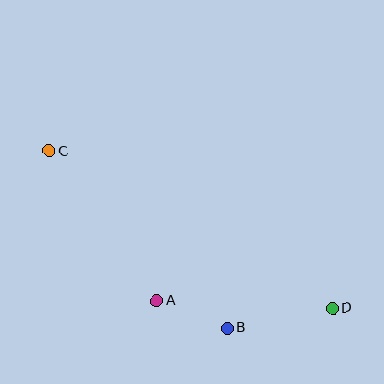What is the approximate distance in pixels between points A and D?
The distance between A and D is approximately 176 pixels.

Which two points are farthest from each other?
Points C and D are farthest from each other.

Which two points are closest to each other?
Points A and B are closest to each other.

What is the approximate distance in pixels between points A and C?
The distance between A and C is approximately 184 pixels.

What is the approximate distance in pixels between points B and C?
The distance between B and C is approximately 251 pixels.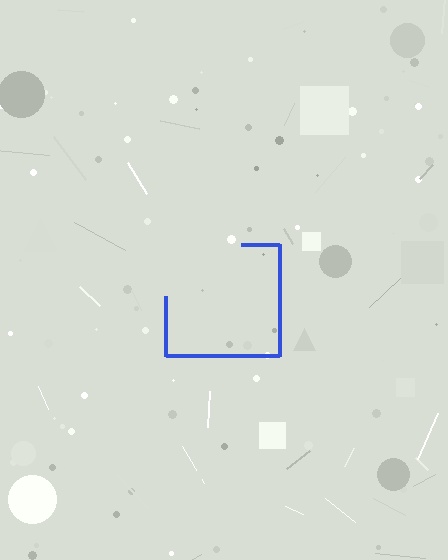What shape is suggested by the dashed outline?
The dashed outline suggests a square.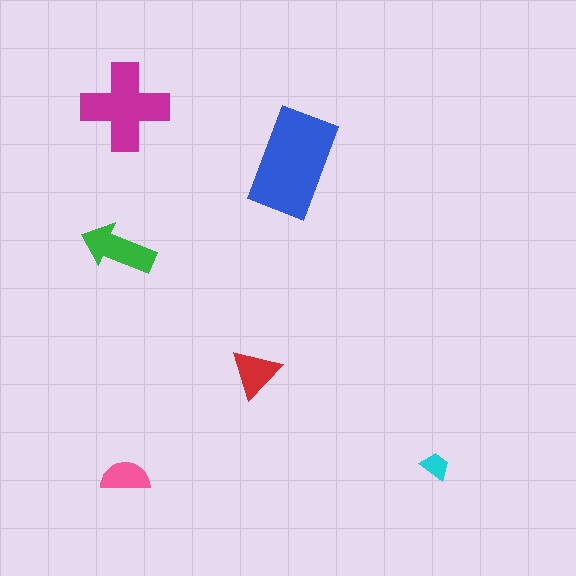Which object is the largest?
The blue rectangle.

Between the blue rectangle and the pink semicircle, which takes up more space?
The blue rectangle.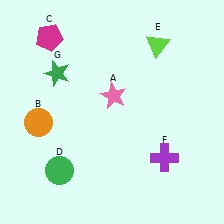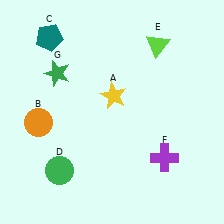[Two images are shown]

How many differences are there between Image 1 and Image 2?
There are 2 differences between the two images.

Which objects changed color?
A changed from pink to yellow. C changed from magenta to teal.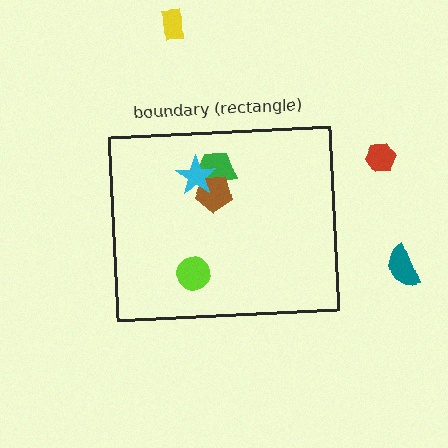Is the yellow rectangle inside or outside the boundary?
Outside.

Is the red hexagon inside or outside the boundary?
Outside.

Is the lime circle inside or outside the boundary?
Inside.